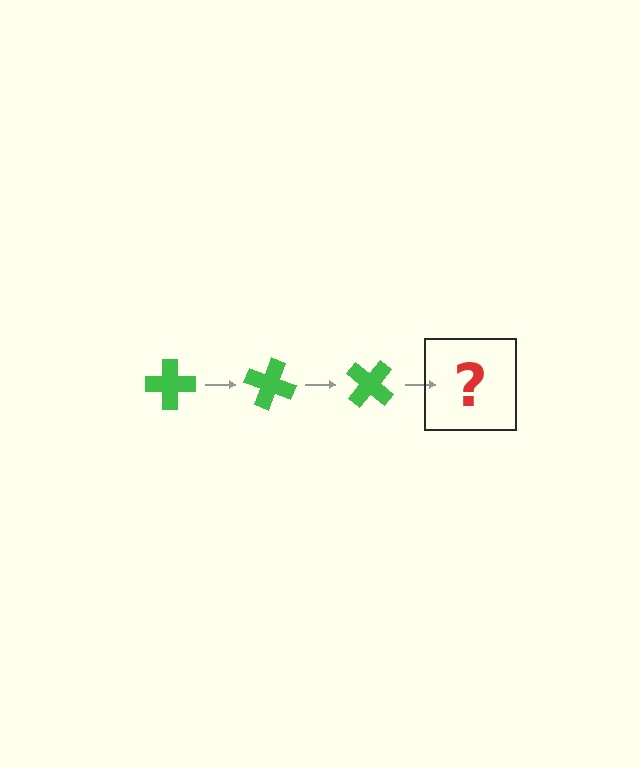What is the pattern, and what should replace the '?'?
The pattern is that the cross rotates 20 degrees each step. The '?' should be a green cross rotated 60 degrees.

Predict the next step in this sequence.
The next step is a green cross rotated 60 degrees.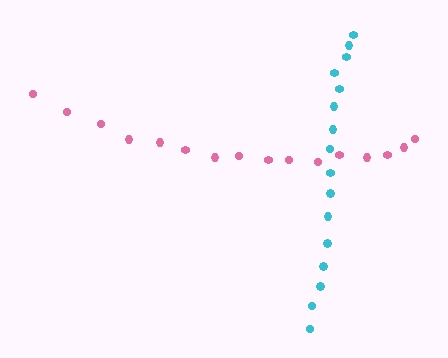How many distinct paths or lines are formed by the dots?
There are 2 distinct paths.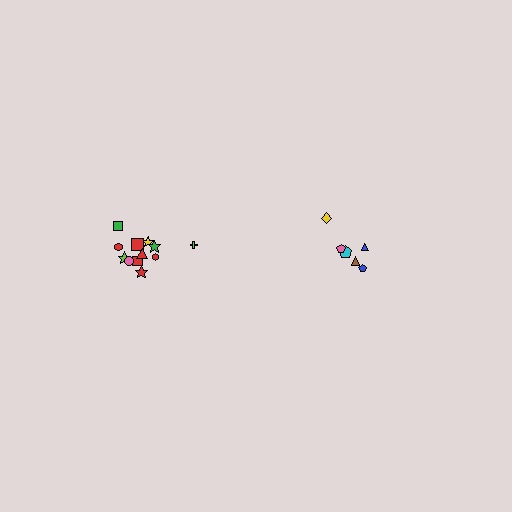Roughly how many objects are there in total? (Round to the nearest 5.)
Roughly 20 objects in total.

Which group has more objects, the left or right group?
The left group.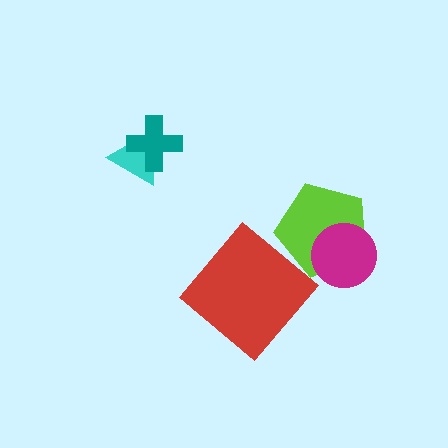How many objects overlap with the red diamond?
0 objects overlap with the red diamond.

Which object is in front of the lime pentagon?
The magenta circle is in front of the lime pentagon.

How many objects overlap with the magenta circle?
1 object overlaps with the magenta circle.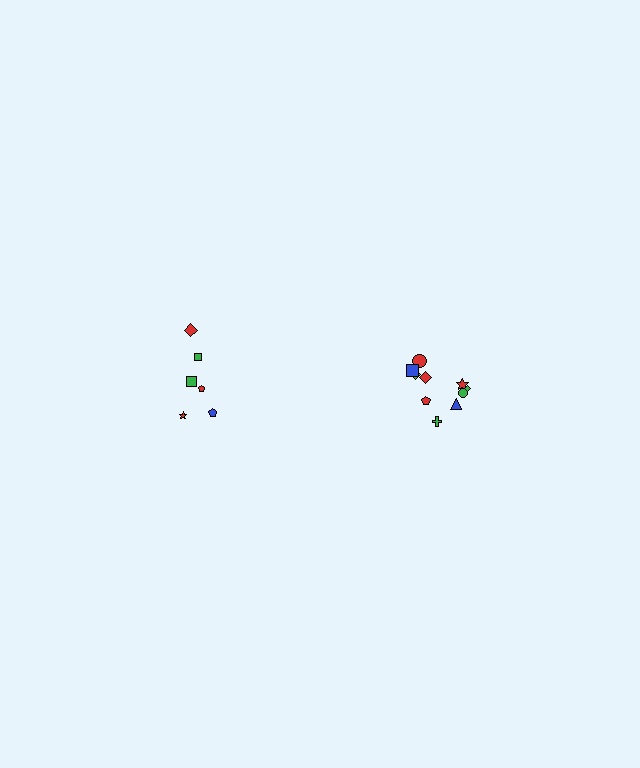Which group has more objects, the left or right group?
The right group.